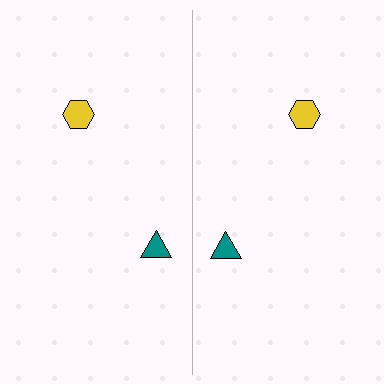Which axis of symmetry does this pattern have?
The pattern has a vertical axis of symmetry running through the center of the image.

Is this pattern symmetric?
Yes, this pattern has bilateral (reflection) symmetry.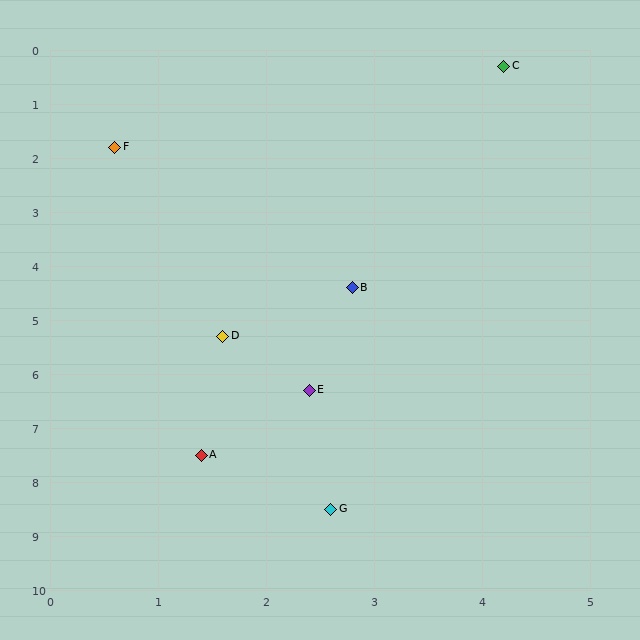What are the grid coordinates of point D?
Point D is at approximately (1.6, 5.3).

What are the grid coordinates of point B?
Point B is at approximately (2.8, 4.4).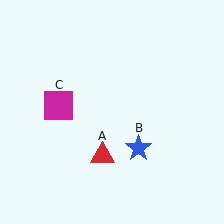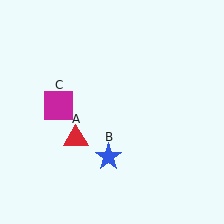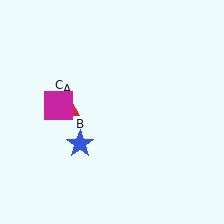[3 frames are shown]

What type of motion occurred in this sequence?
The red triangle (object A), blue star (object B) rotated clockwise around the center of the scene.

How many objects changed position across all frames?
2 objects changed position: red triangle (object A), blue star (object B).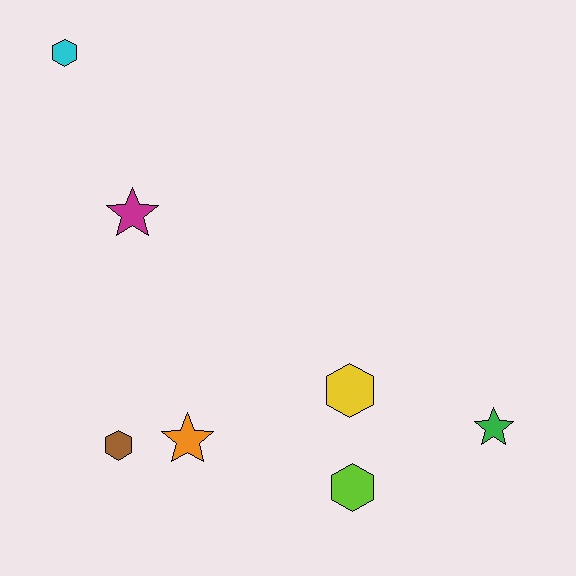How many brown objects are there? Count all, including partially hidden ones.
There is 1 brown object.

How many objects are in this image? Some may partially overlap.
There are 7 objects.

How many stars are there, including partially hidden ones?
There are 3 stars.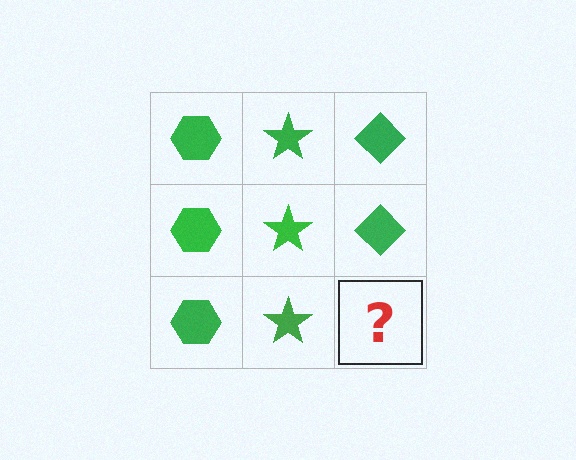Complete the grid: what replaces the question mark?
The question mark should be replaced with a green diamond.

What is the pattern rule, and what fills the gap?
The rule is that each column has a consistent shape. The gap should be filled with a green diamond.